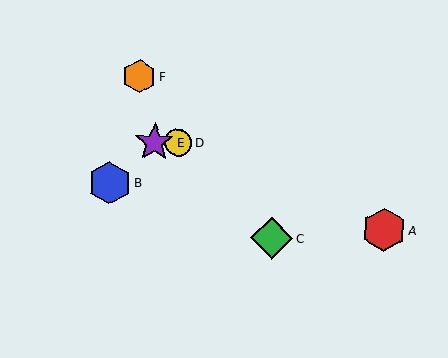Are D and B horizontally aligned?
No, D is at y≈143 and B is at y≈183.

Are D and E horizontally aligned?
Yes, both are at y≈143.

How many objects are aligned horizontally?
2 objects (D, E) are aligned horizontally.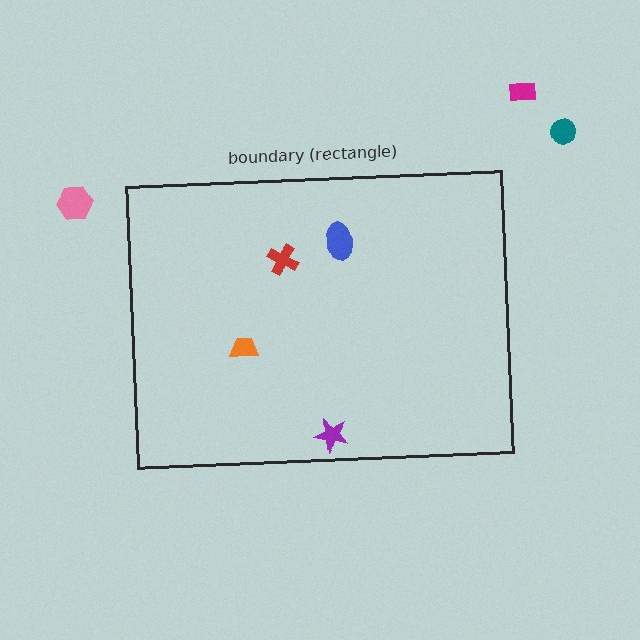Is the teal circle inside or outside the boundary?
Outside.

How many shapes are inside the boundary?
4 inside, 3 outside.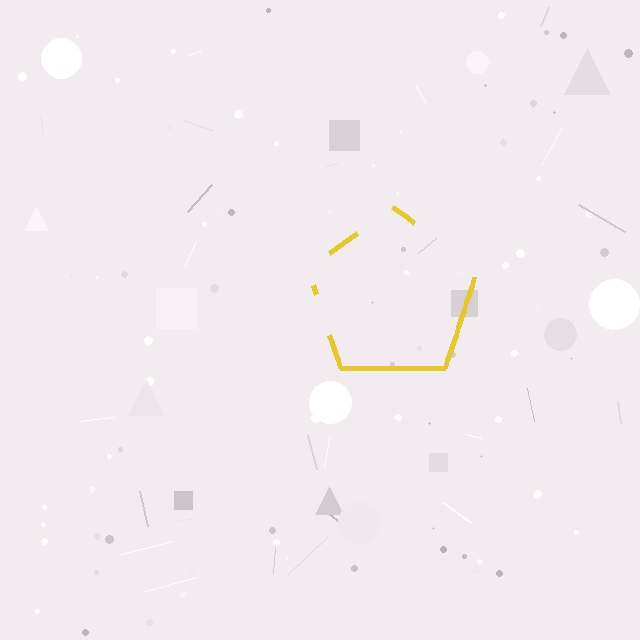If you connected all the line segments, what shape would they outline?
They would outline a pentagon.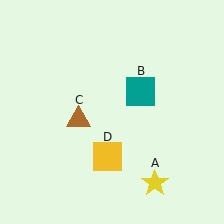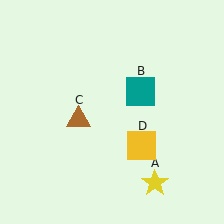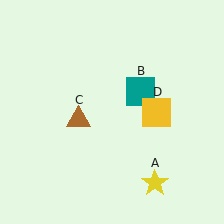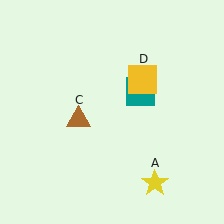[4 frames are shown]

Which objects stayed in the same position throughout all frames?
Yellow star (object A) and teal square (object B) and brown triangle (object C) remained stationary.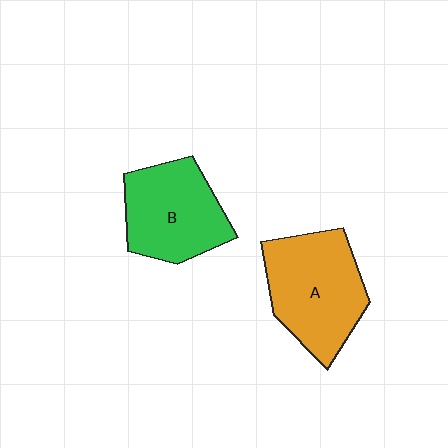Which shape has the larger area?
Shape A (orange).